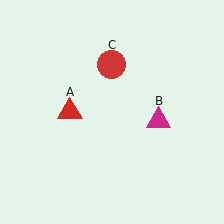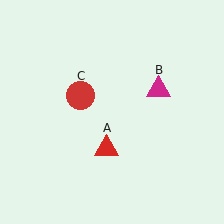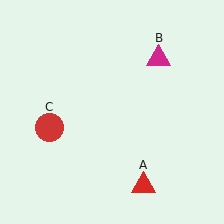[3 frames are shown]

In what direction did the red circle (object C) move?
The red circle (object C) moved down and to the left.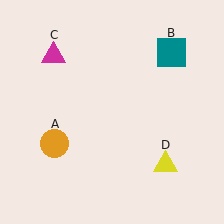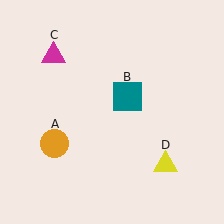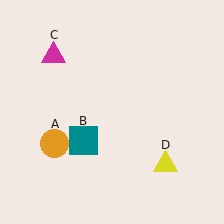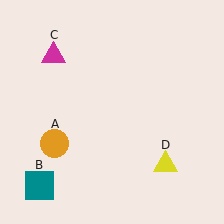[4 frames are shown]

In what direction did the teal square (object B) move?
The teal square (object B) moved down and to the left.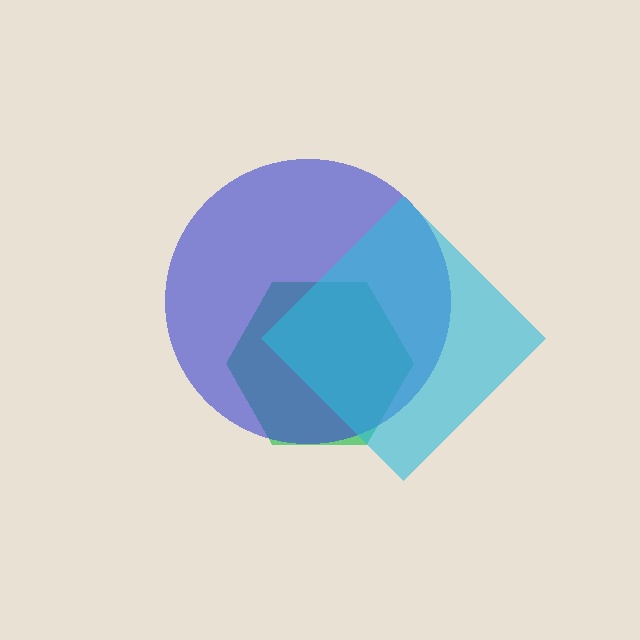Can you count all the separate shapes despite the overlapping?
Yes, there are 3 separate shapes.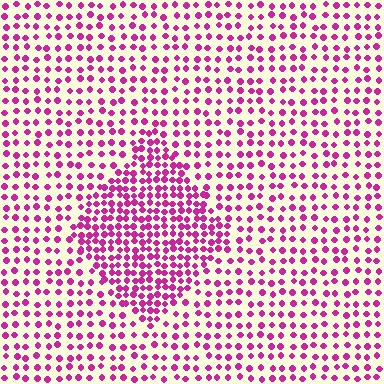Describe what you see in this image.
The image contains small magenta elements arranged at two different densities. A diamond-shaped region is visible where the elements are more densely packed than the surrounding area.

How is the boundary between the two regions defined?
The boundary is defined by a change in element density (approximately 1.9x ratio). All elements are the same color, size, and shape.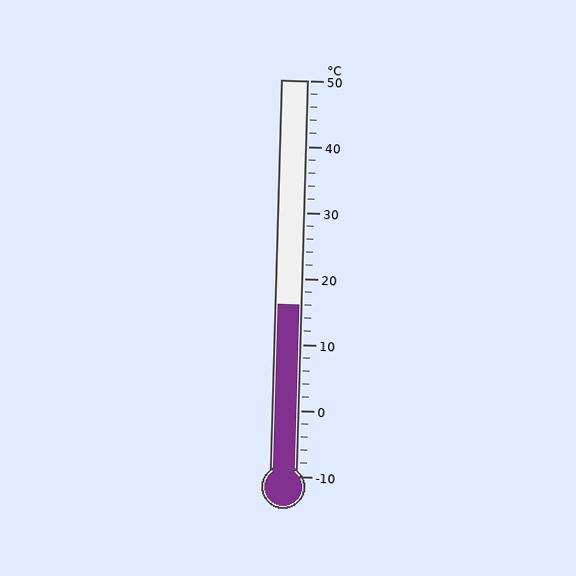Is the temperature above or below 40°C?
The temperature is below 40°C.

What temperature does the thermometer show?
The thermometer shows approximately 16°C.